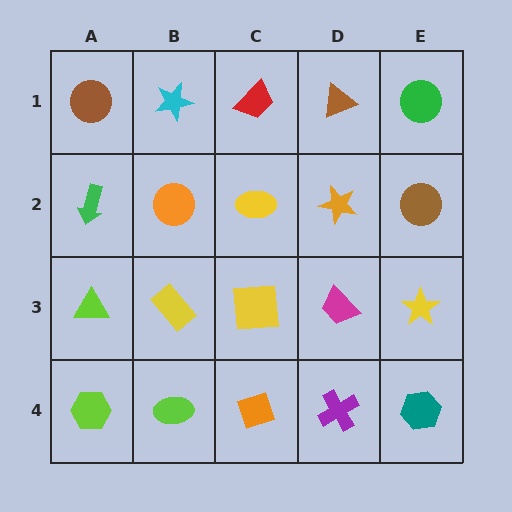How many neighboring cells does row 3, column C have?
4.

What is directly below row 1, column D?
An orange star.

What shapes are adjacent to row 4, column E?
A yellow star (row 3, column E), a purple cross (row 4, column D).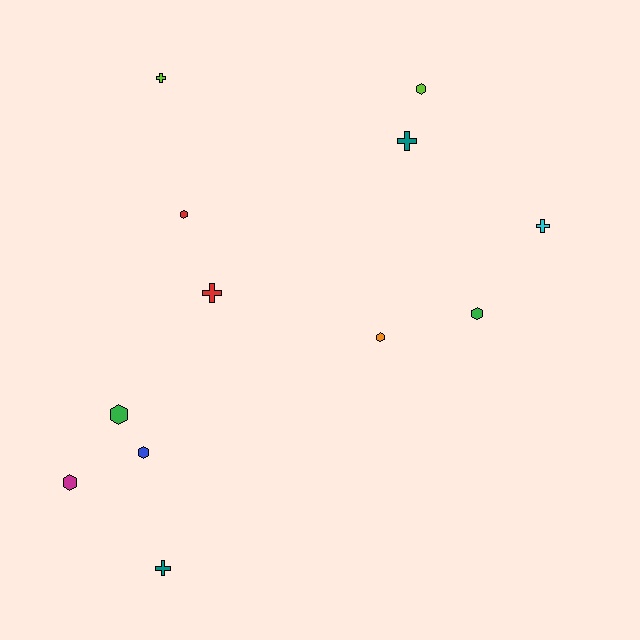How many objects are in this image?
There are 12 objects.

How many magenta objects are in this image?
There is 1 magenta object.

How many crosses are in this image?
There are 5 crosses.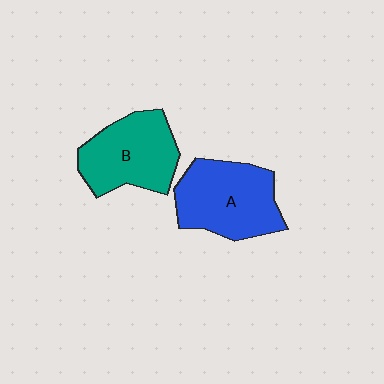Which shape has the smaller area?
Shape B (teal).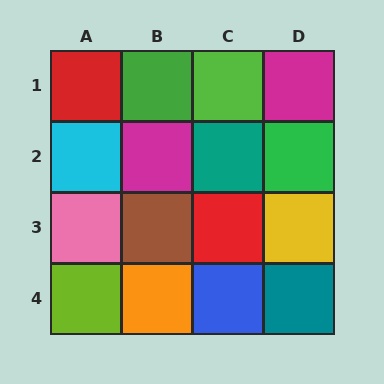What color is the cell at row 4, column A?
Lime.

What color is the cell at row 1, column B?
Green.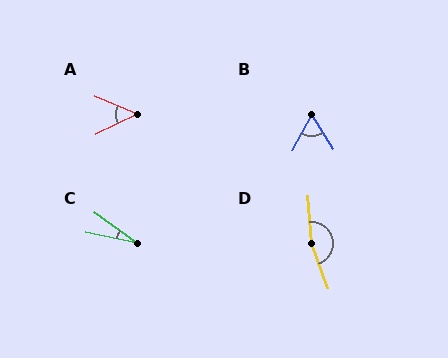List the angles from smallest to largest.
C (23°), A (49°), B (61°), D (164°).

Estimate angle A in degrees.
Approximately 49 degrees.